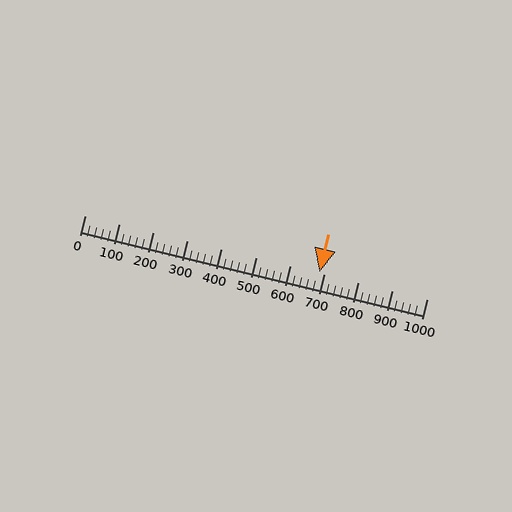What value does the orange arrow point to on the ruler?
The orange arrow points to approximately 685.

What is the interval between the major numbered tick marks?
The major tick marks are spaced 100 units apart.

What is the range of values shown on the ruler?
The ruler shows values from 0 to 1000.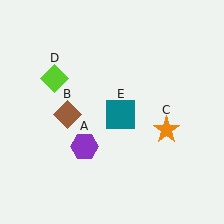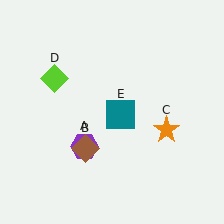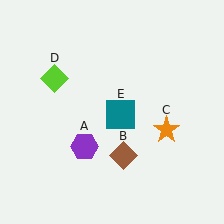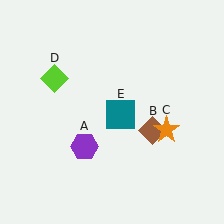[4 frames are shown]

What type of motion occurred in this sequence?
The brown diamond (object B) rotated counterclockwise around the center of the scene.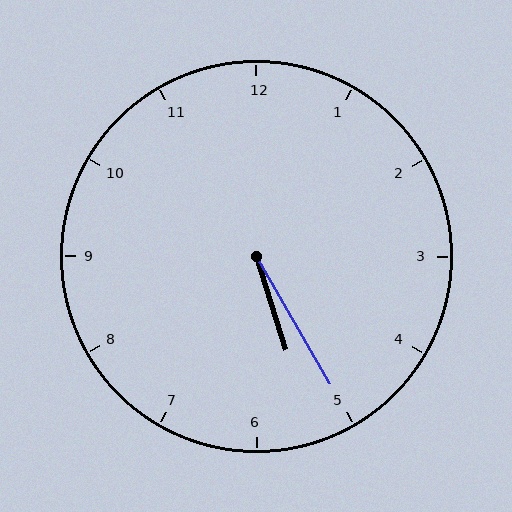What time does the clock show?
5:25.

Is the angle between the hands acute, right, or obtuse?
It is acute.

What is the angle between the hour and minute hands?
Approximately 12 degrees.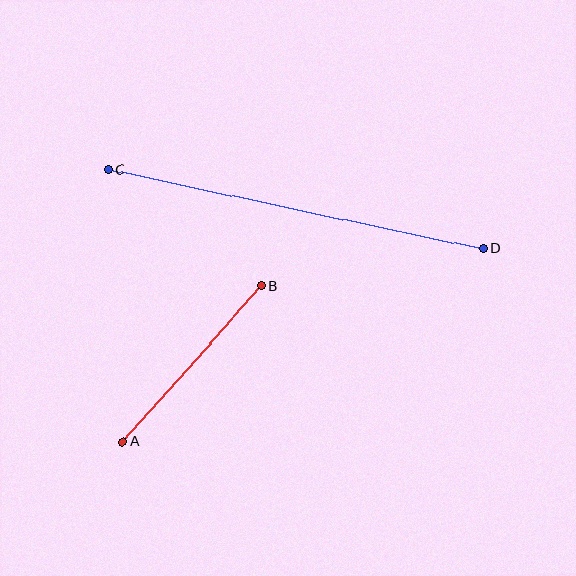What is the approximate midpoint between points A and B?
The midpoint is at approximately (192, 364) pixels.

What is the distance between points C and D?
The distance is approximately 383 pixels.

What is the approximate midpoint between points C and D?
The midpoint is at approximately (296, 209) pixels.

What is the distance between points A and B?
The distance is approximately 208 pixels.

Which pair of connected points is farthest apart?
Points C and D are farthest apart.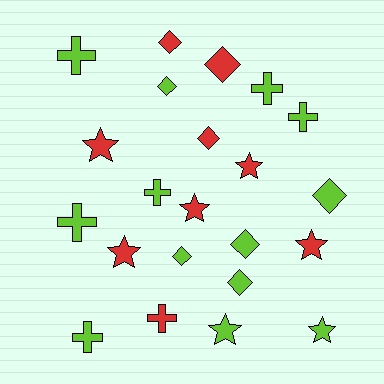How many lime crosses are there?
There are 6 lime crosses.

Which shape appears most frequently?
Diamond, with 8 objects.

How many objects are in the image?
There are 22 objects.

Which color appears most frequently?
Lime, with 13 objects.